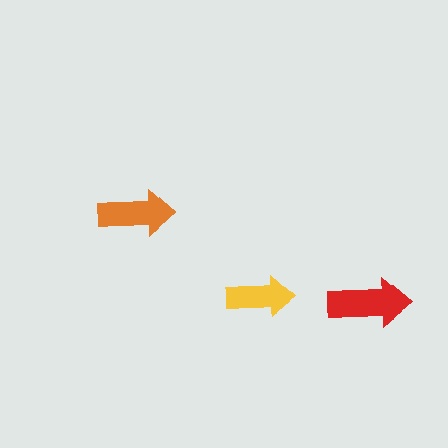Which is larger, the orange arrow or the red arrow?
The red one.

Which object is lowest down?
The red arrow is bottommost.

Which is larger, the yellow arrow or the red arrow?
The red one.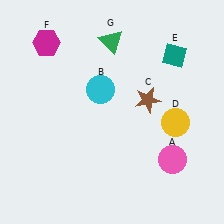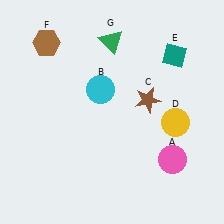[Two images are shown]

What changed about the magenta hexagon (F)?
In Image 1, F is magenta. In Image 2, it changed to brown.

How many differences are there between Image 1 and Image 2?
There is 1 difference between the two images.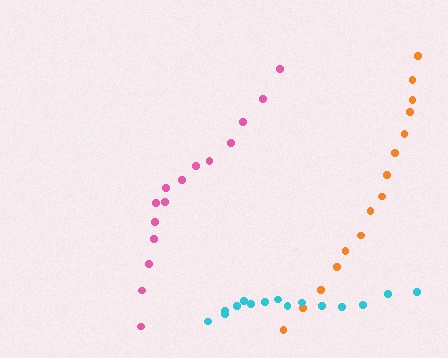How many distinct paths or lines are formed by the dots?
There are 3 distinct paths.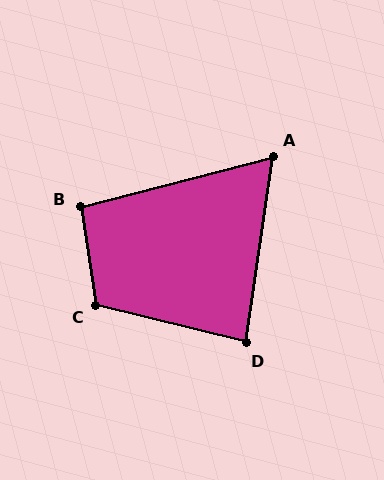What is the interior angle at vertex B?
Approximately 96 degrees (obtuse).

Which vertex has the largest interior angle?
C, at approximately 113 degrees.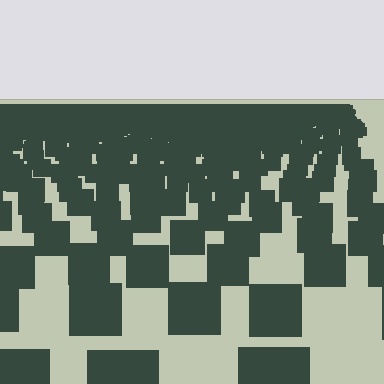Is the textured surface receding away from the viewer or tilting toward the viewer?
The surface is receding away from the viewer. Texture elements get smaller and denser toward the top.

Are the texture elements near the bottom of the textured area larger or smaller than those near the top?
Larger. Near the bottom, elements are closer to the viewer and appear at a bigger on-screen size.